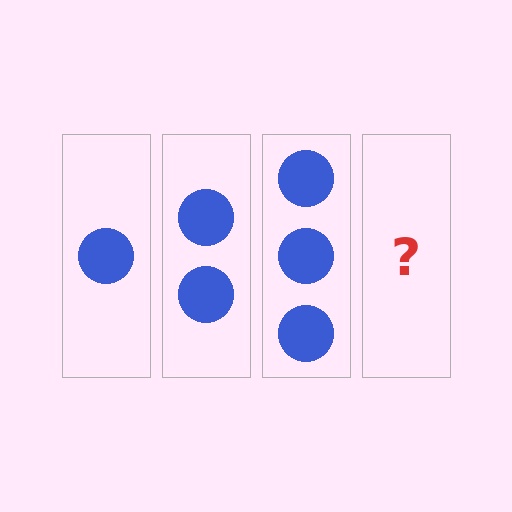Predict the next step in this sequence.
The next step is 4 circles.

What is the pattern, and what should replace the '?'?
The pattern is that each step adds one more circle. The '?' should be 4 circles.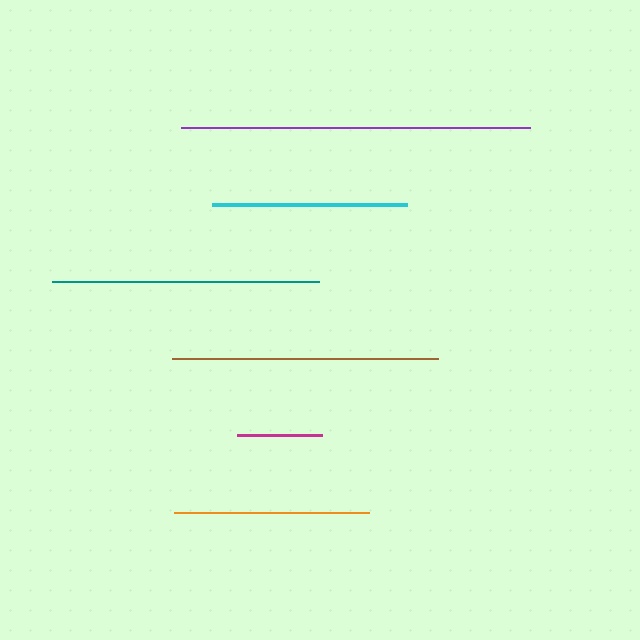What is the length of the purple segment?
The purple segment is approximately 350 pixels long.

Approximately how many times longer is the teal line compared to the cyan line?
The teal line is approximately 1.4 times the length of the cyan line.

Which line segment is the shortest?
The magenta line is the shortest at approximately 85 pixels.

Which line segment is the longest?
The purple line is the longest at approximately 350 pixels.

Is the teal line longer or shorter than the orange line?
The teal line is longer than the orange line.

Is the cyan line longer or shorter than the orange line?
The cyan line is longer than the orange line.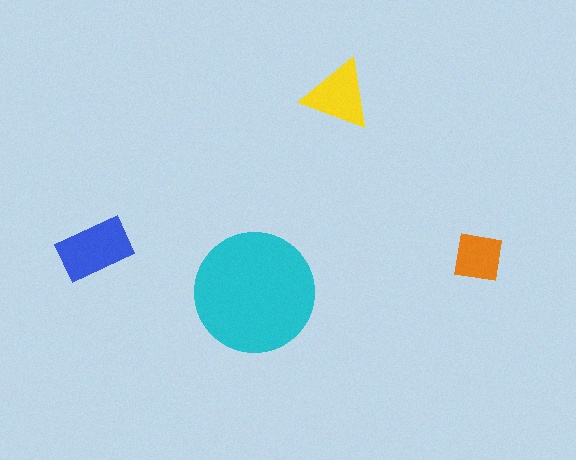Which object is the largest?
The cyan circle.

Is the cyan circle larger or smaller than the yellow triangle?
Larger.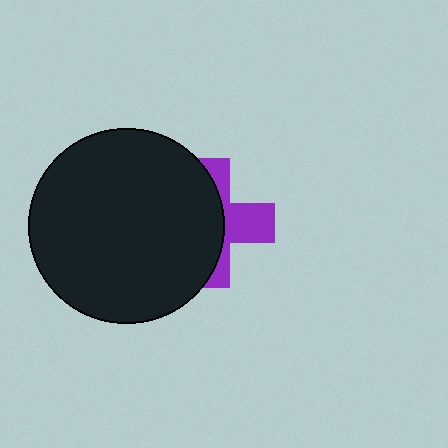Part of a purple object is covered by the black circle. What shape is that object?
It is a cross.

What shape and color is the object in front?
The object in front is a black circle.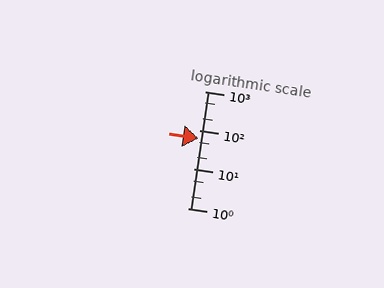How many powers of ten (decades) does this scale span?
The scale spans 3 decades, from 1 to 1000.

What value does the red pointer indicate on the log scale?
The pointer indicates approximately 62.